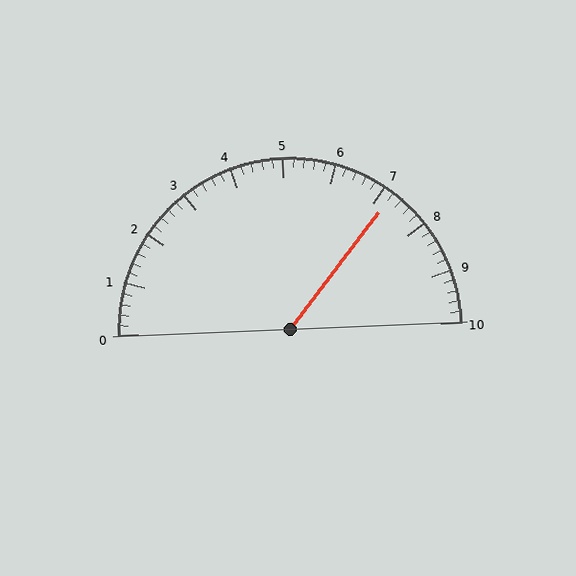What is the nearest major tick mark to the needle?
The nearest major tick mark is 7.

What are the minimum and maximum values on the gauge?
The gauge ranges from 0 to 10.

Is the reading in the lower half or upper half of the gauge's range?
The reading is in the upper half of the range (0 to 10).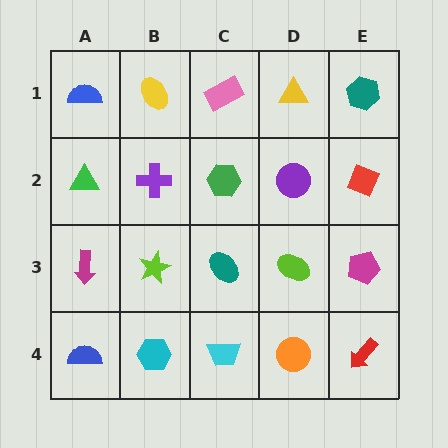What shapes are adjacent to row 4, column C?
A teal ellipse (row 3, column C), a cyan hexagon (row 4, column B), an orange circle (row 4, column D).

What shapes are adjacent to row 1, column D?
A purple circle (row 2, column D), a pink rectangle (row 1, column C), a teal hexagon (row 1, column E).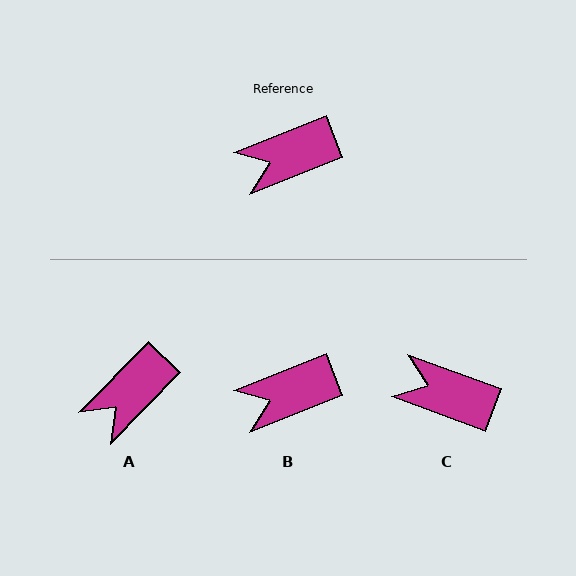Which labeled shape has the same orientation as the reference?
B.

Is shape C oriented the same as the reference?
No, it is off by about 42 degrees.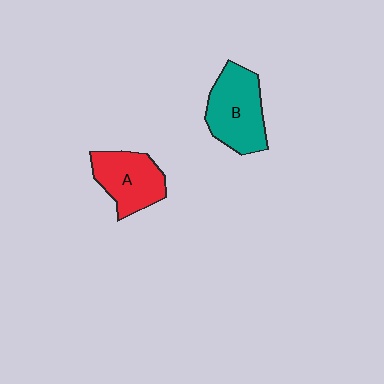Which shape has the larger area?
Shape B (teal).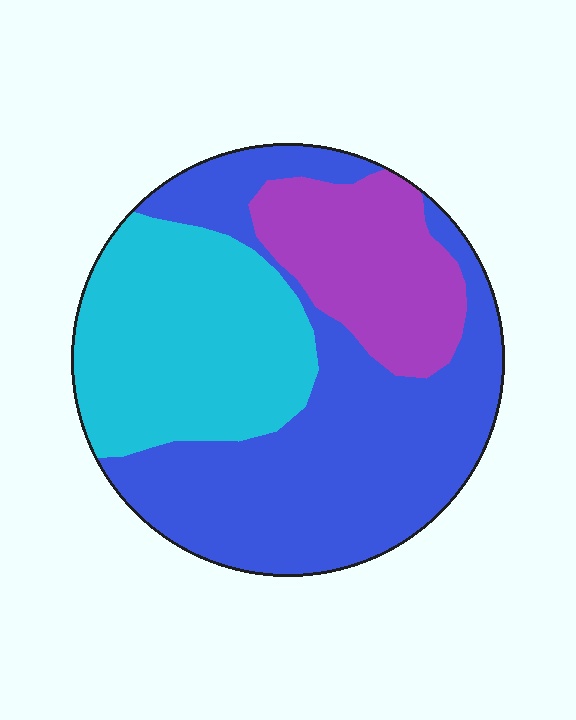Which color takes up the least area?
Purple, at roughly 20%.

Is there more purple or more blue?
Blue.